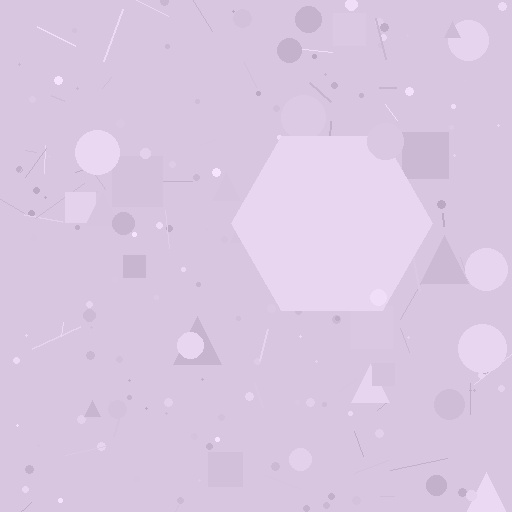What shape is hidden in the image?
A hexagon is hidden in the image.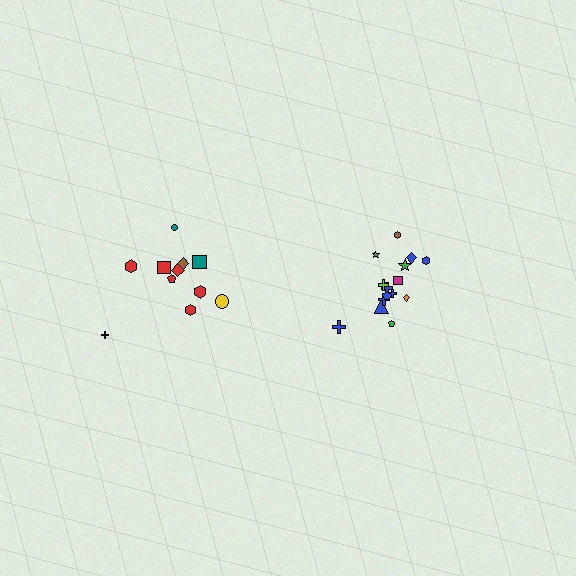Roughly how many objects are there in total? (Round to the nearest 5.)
Roughly 25 objects in total.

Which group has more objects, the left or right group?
The right group.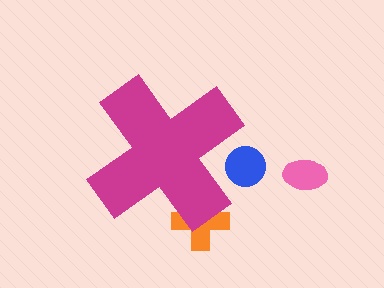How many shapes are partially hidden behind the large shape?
2 shapes are partially hidden.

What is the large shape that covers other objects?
A magenta cross.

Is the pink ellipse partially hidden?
No, the pink ellipse is fully visible.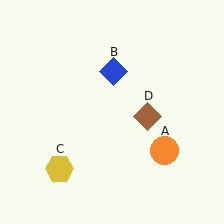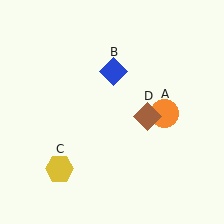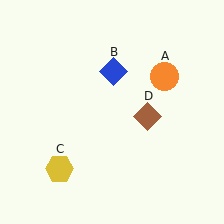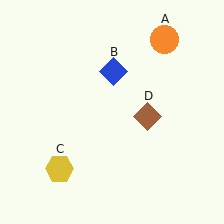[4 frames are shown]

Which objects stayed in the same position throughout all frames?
Blue diamond (object B) and yellow hexagon (object C) and brown diamond (object D) remained stationary.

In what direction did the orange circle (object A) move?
The orange circle (object A) moved up.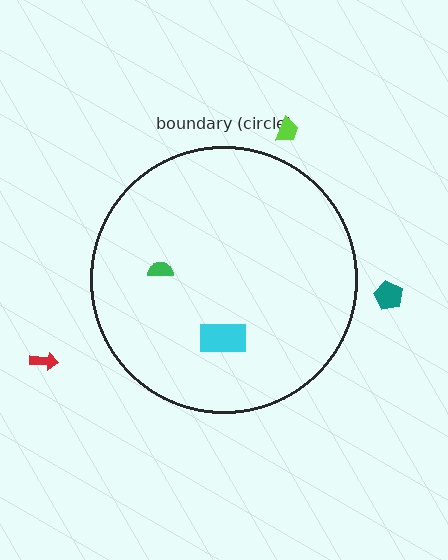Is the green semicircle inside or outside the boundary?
Inside.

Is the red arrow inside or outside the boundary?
Outside.